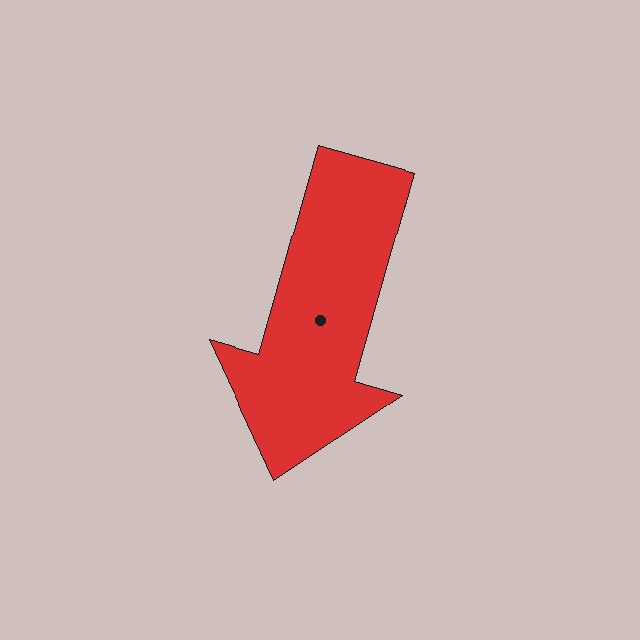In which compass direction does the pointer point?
South.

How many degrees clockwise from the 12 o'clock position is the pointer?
Approximately 196 degrees.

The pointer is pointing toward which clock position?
Roughly 7 o'clock.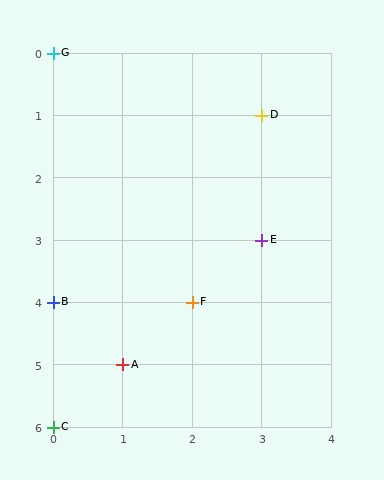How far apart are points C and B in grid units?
Points C and B are 2 rows apart.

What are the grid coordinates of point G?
Point G is at grid coordinates (0, 0).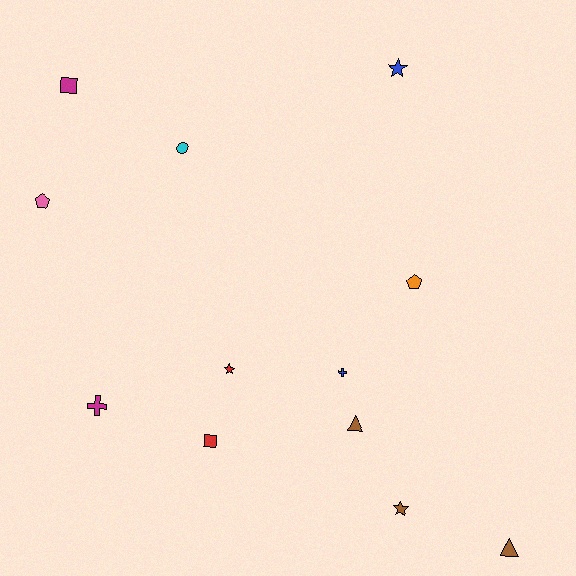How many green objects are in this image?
There are no green objects.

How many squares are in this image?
There are 2 squares.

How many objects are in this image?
There are 12 objects.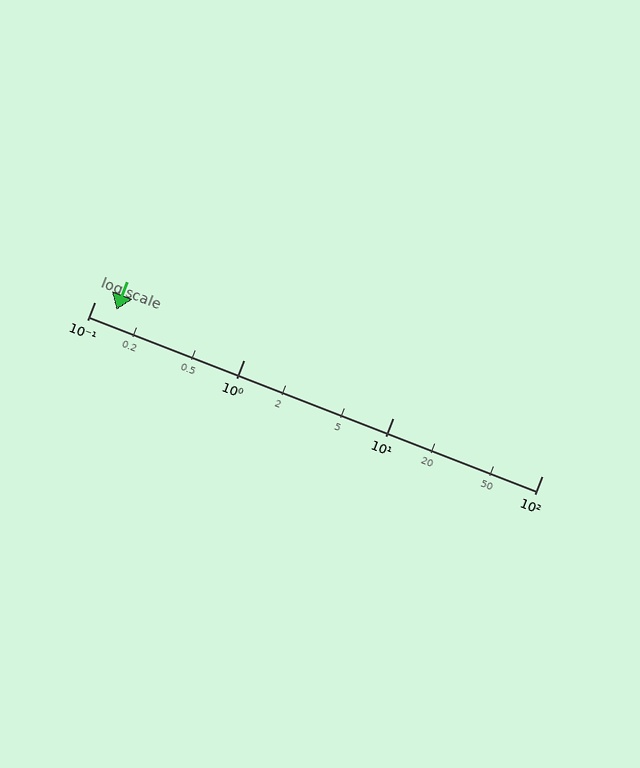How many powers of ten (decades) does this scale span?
The scale spans 3 decades, from 0.1 to 100.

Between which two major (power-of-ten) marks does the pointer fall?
The pointer is between 0.1 and 1.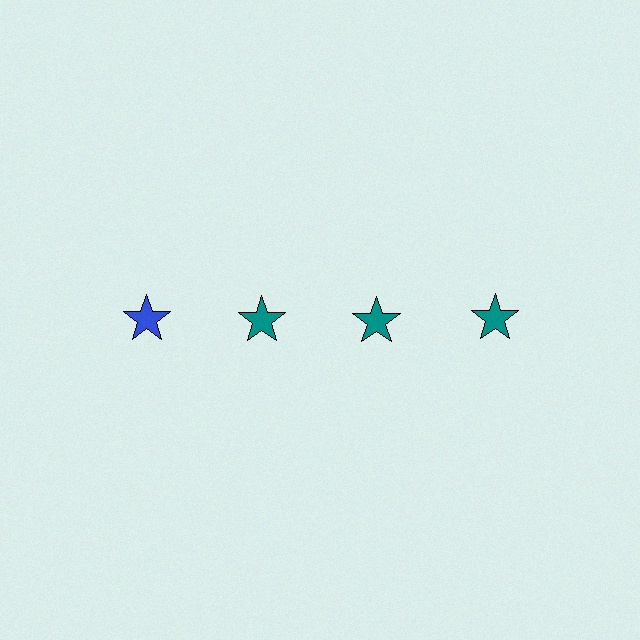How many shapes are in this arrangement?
There are 4 shapes arranged in a grid pattern.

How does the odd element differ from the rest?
It has a different color: blue instead of teal.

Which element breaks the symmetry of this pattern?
The blue star in the top row, leftmost column breaks the symmetry. All other shapes are teal stars.